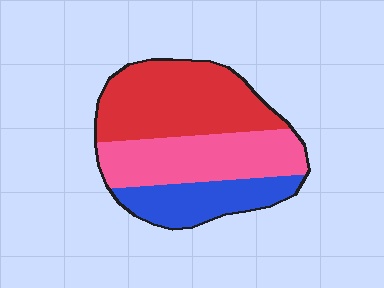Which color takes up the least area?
Blue, at roughly 25%.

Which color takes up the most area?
Red, at roughly 40%.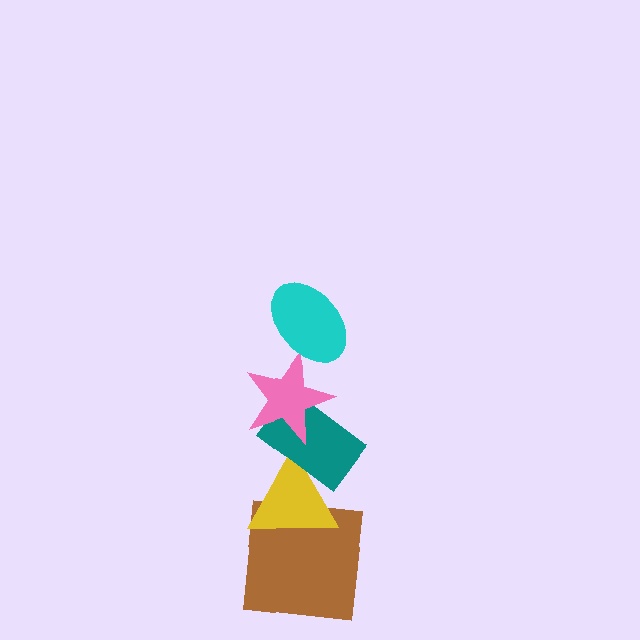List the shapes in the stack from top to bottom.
From top to bottom: the cyan ellipse, the pink star, the teal rectangle, the yellow triangle, the brown square.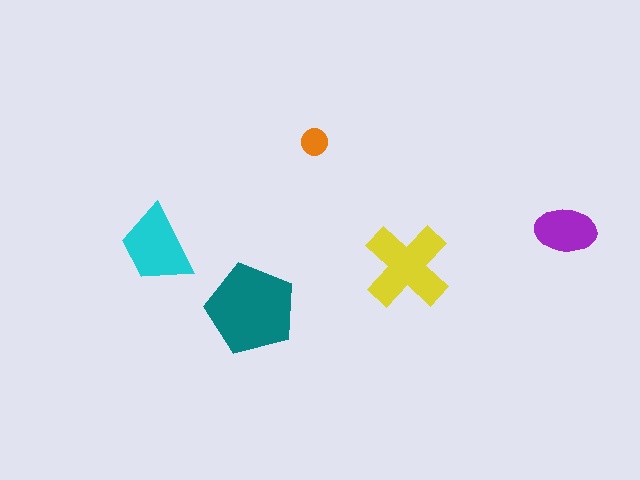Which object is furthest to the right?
The purple ellipse is rightmost.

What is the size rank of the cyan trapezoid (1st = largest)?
3rd.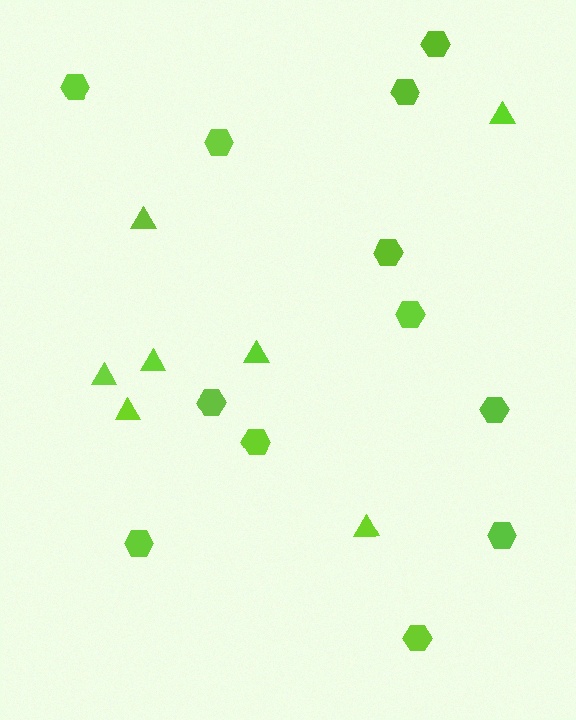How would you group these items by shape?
There are 2 groups: one group of triangles (7) and one group of hexagons (12).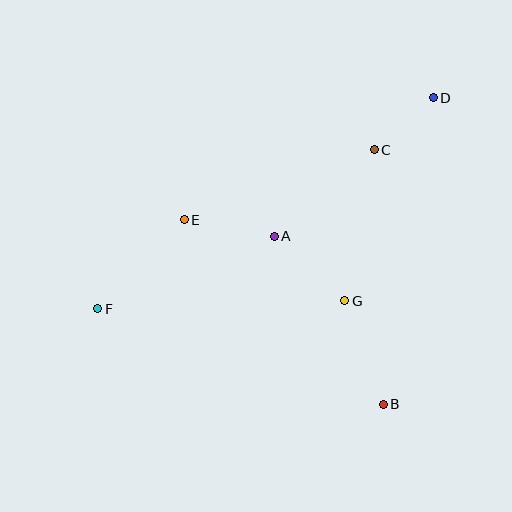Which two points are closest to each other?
Points C and D are closest to each other.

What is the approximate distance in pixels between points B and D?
The distance between B and D is approximately 311 pixels.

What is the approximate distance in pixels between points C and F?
The distance between C and F is approximately 319 pixels.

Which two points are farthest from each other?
Points D and F are farthest from each other.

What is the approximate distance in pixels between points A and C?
The distance between A and C is approximately 132 pixels.